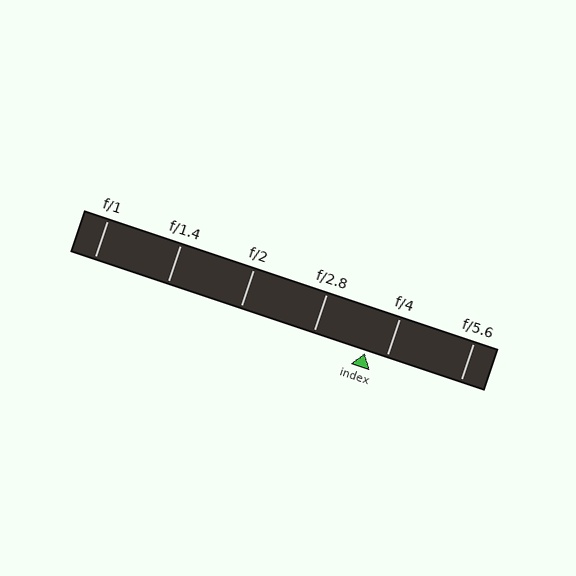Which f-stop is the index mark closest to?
The index mark is closest to f/4.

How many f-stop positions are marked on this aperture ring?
There are 6 f-stop positions marked.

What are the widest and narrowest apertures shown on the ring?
The widest aperture shown is f/1 and the narrowest is f/5.6.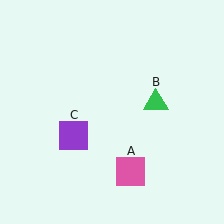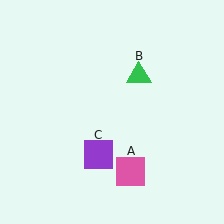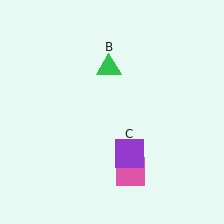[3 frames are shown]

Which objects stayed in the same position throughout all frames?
Pink square (object A) remained stationary.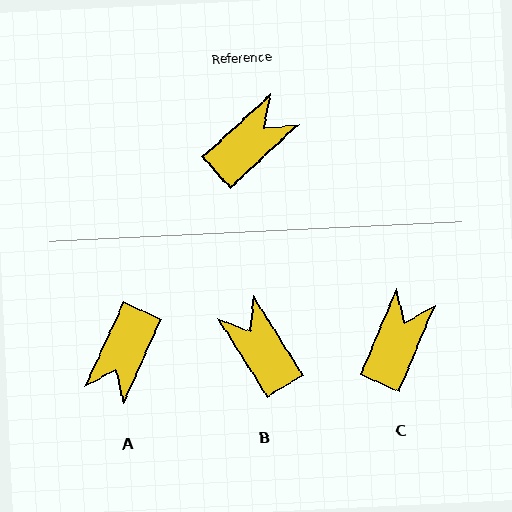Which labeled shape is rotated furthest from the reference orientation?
A, about 157 degrees away.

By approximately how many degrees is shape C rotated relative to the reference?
Approximately 24 degrees counter-clockwise.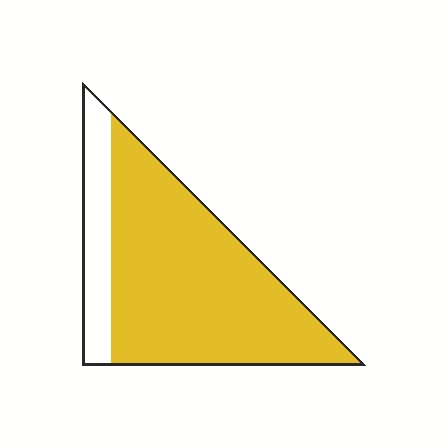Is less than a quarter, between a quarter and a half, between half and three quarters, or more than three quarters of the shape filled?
More than three quarters.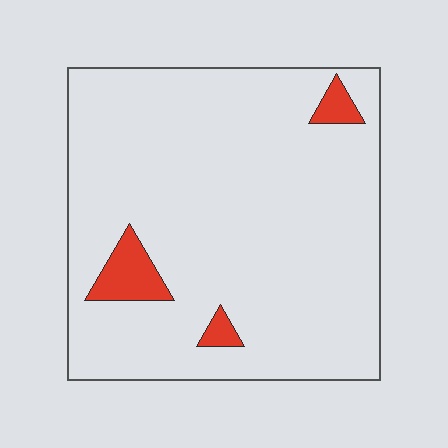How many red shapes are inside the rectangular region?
3.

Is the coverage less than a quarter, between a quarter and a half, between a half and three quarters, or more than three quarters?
Less than a quarter.